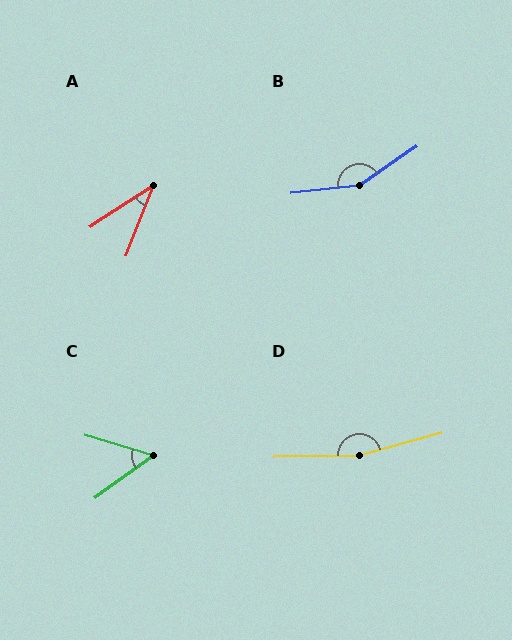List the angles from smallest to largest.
A (36°), C (53°), B (152°), D (166°).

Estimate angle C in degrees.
Approximately 53 degrees.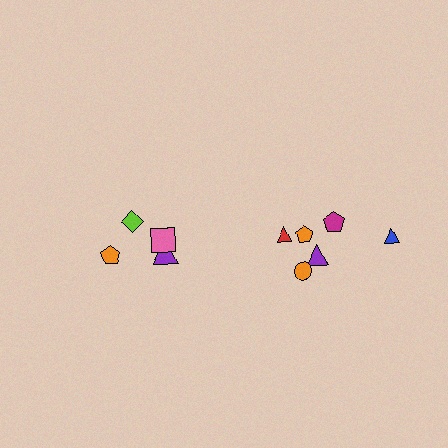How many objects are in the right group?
There are 6 objects.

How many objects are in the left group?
There are 4 objects.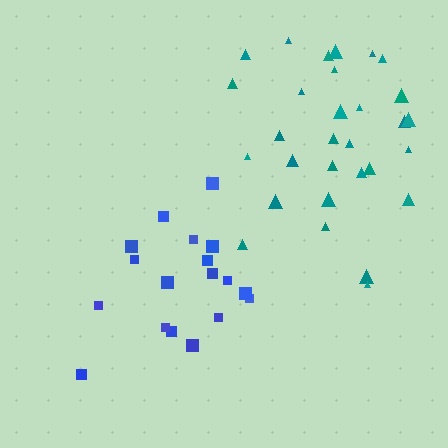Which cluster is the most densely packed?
Teal.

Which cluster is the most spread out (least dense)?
Blue.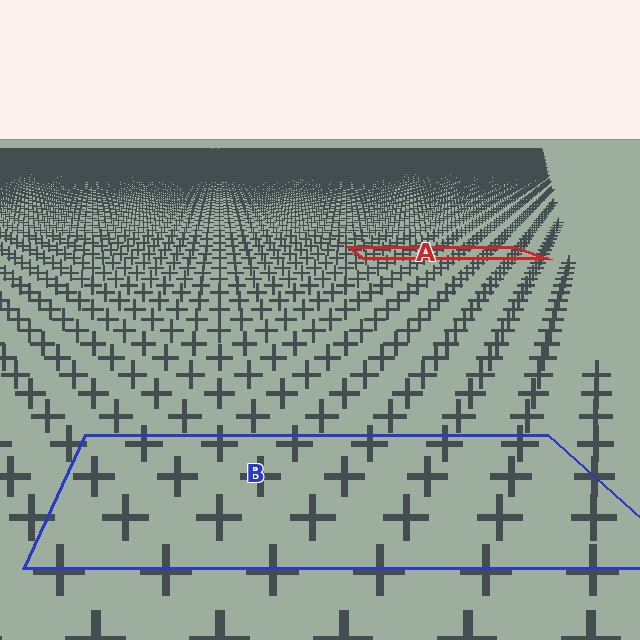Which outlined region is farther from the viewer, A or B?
Region A is farther from the viewer — the texture elements inside it appear smaller and more densely packed.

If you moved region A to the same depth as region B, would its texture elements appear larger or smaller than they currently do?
They would appear larger. At a closer depth, the same texture elements are projected at a bigger on-screen size.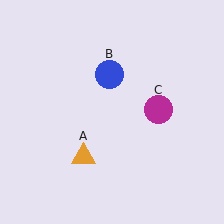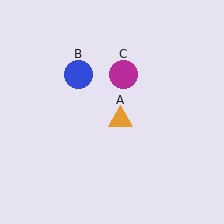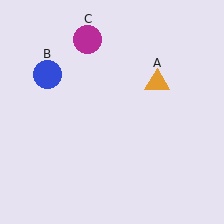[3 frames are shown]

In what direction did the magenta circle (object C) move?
The magenta circle (object C) moved up and to the left.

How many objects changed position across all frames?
3 objects changed position: orange triangle (object A), blue circle (object B), magenta circle (object C).